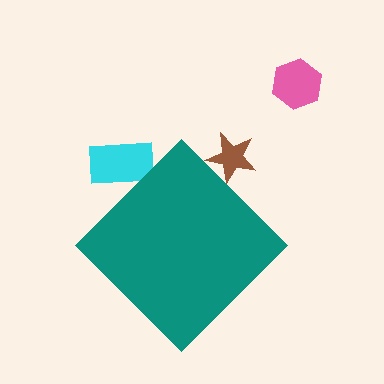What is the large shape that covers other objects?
A teal diamond.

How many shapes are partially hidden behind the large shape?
2 shapes are partially hidden.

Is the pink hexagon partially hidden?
No, the pink hexagon is fully visible.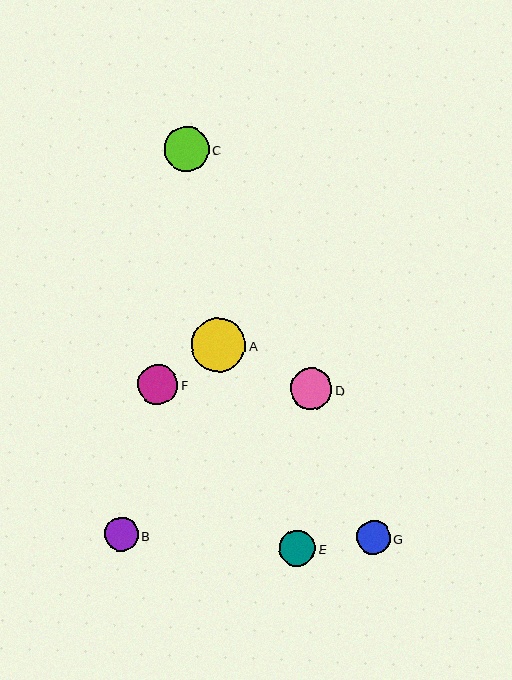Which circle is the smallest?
Circle G is the smallest with a size of approximately 34 pixels.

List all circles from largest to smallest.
From largest to smallest: A, C, D, F, E, B, G.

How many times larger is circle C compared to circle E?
Circle C is approximately 1.2 times the size of circle E.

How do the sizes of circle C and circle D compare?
Circle C and circle D are approximately the same size.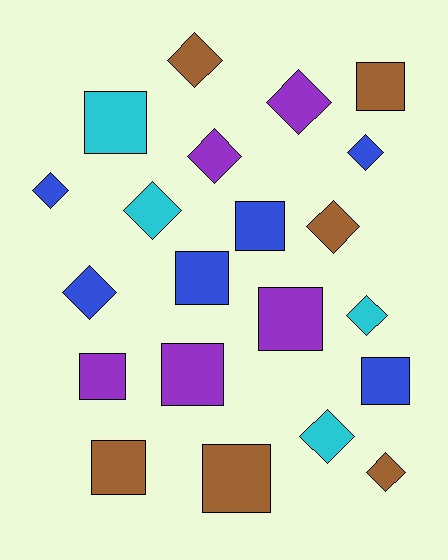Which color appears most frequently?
Blue, with 6 objects.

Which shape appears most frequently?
Diamond, with 11 objects.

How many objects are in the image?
There are 21 objects.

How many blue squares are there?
There are 3 blue squares.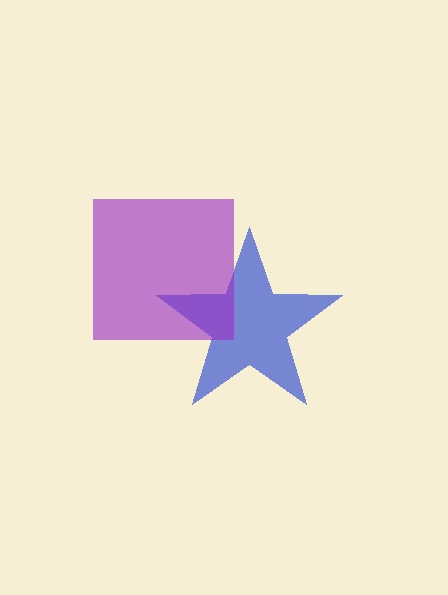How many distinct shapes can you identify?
There are 2 distinct shapes: a blue star, a purple square.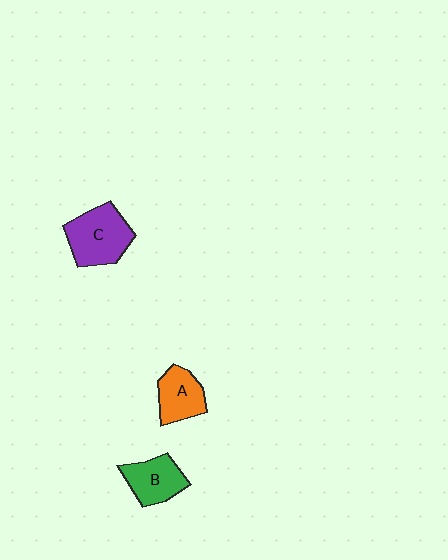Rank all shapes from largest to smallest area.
From largest to smallest: C (purple), B (green), A (orange).